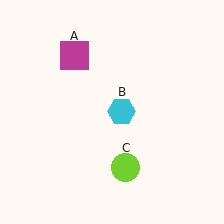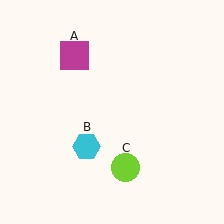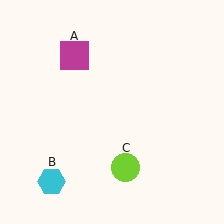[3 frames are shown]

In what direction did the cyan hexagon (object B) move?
The cyan hexagon (object B) moved down and to the left.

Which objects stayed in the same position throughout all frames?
Magenta square (object A) and lime circle (object C) remained stationary.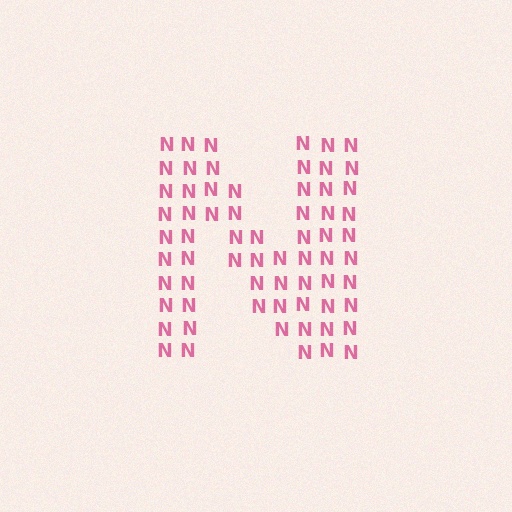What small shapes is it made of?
It is made of small letter N's.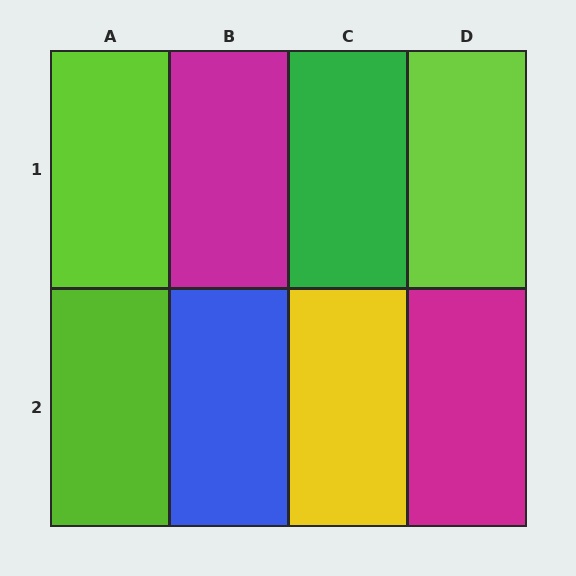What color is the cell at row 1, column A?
Lime.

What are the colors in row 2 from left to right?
Lime, blue, yellow, magenta.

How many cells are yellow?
1 cell is yellow.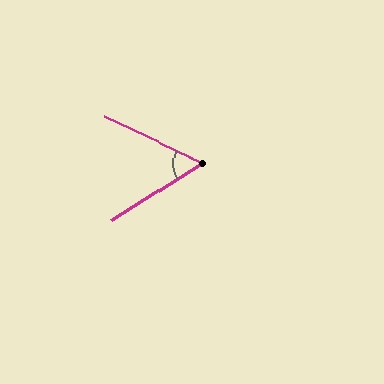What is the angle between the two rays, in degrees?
Approximately 57 degrees.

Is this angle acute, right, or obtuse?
It is acute.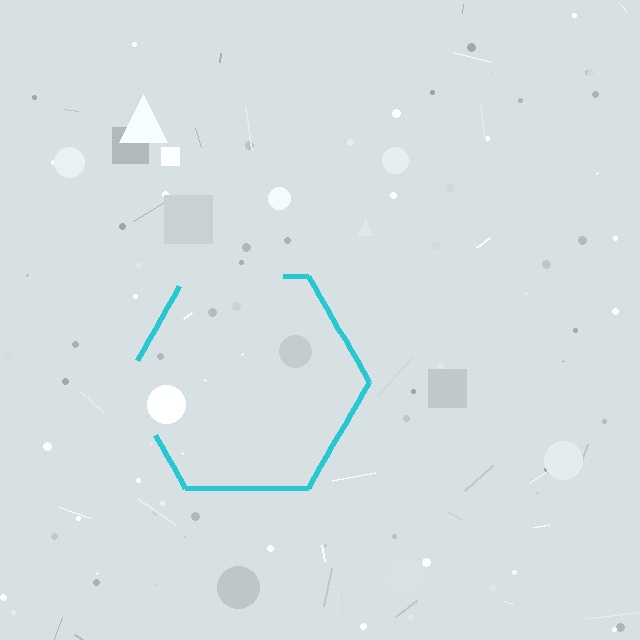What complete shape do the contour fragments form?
The contour fragments form a hexagon.